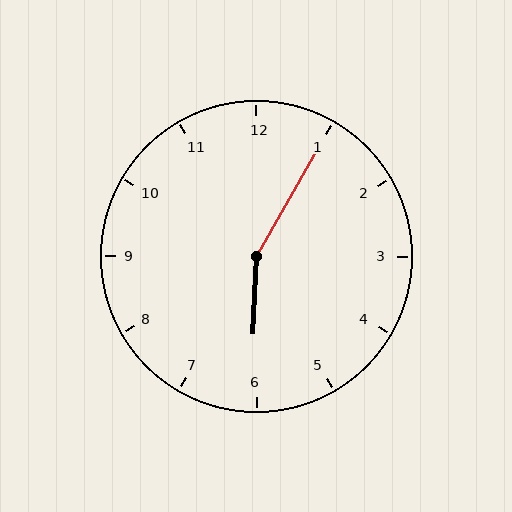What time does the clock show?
6:05.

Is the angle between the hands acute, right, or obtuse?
It is obtuse.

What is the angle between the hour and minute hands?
Approximately 152 degrees.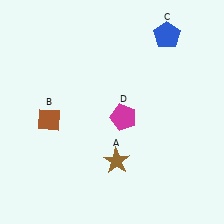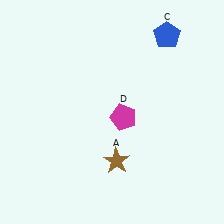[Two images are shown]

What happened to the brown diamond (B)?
The brown diamond (B) was removed in Image 2. It was in the bottom-left area of Image 1.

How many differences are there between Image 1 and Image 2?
There is 1 difference between the two images.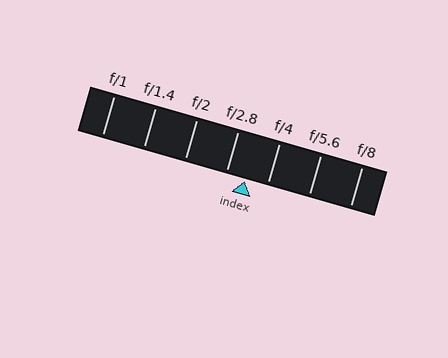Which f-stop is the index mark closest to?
The index mark is closest to f/2.8.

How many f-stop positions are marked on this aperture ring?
There are 7 f-stop positions marked.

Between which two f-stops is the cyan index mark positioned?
The index mark is between f/2.8 and f/4.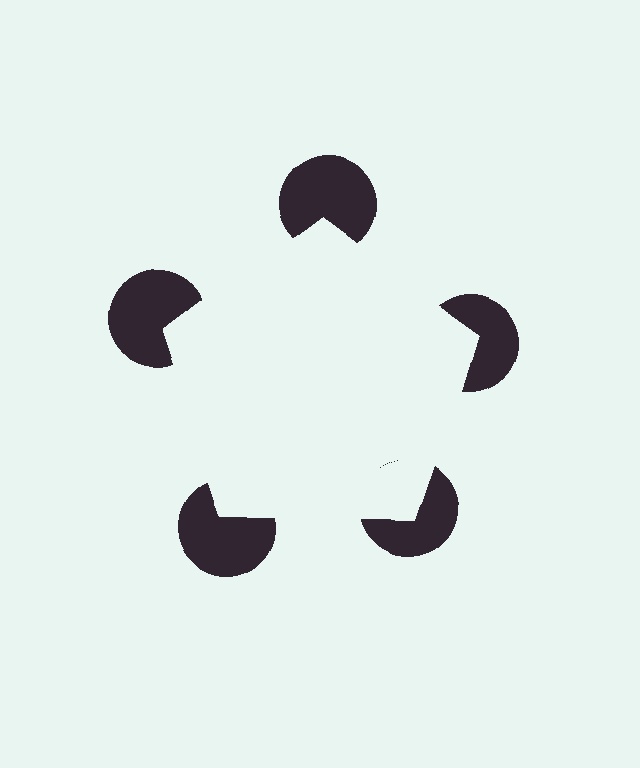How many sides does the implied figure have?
5 sides.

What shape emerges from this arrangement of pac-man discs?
An illusory pentagon — its edges are inferred from the aligned wedge cuts in the pac-man discs, not physically drawn.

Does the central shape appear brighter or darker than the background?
It typically appears slightly brighter than the background, even though no actual brightness change is drawn.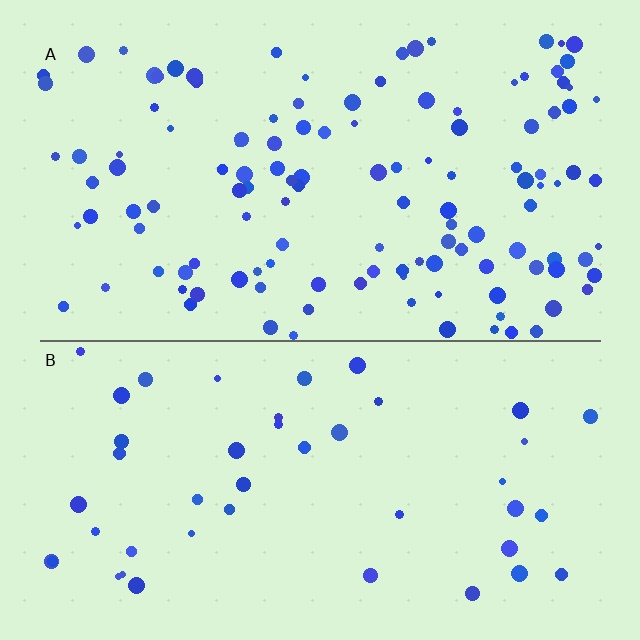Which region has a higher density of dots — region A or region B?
A (the top).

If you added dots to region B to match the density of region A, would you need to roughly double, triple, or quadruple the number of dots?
Approximately triple.